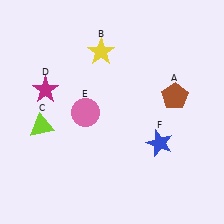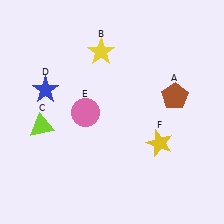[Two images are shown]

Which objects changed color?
D changed from magenta to blue. F changed from blue to yellow.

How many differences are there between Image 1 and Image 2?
There are 2 differences between the two images.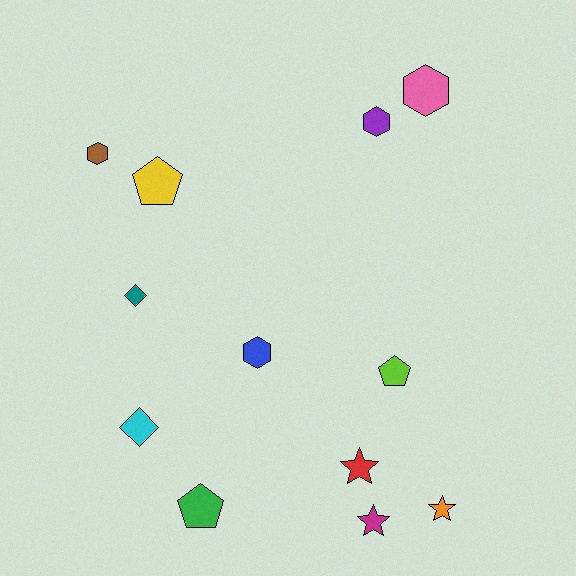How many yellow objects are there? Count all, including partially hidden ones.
There is 1 yellow object.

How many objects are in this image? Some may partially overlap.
There are 12 objects.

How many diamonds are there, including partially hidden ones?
There are 2 diamonds.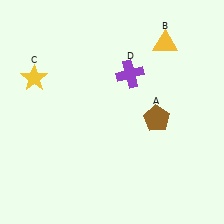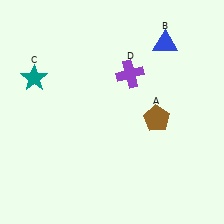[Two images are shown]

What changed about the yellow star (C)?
In Image 1, C is yellow. In Image 2, it changed to teal.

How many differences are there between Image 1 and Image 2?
There are 2 differences between the two images.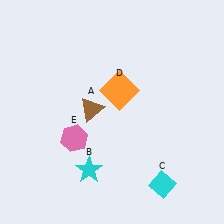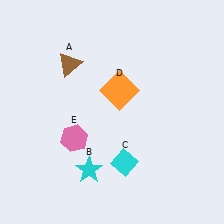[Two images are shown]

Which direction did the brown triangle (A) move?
The brown triangle (A) moved up.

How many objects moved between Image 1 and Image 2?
2 objects moved between the two images.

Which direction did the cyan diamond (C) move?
The cyan diamond (C) moved left.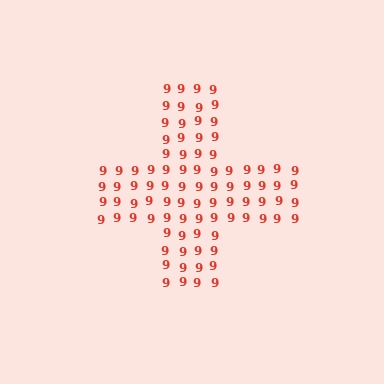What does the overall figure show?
The overall figure shows a cross.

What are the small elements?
The small elements are digit 9's.